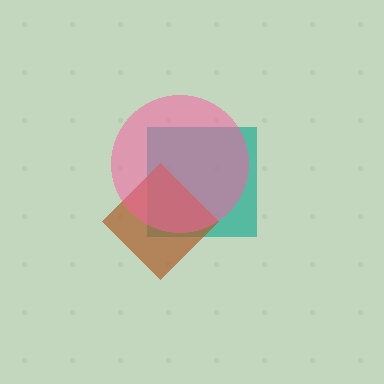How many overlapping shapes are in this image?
There are 3 overlapping shapes in the image.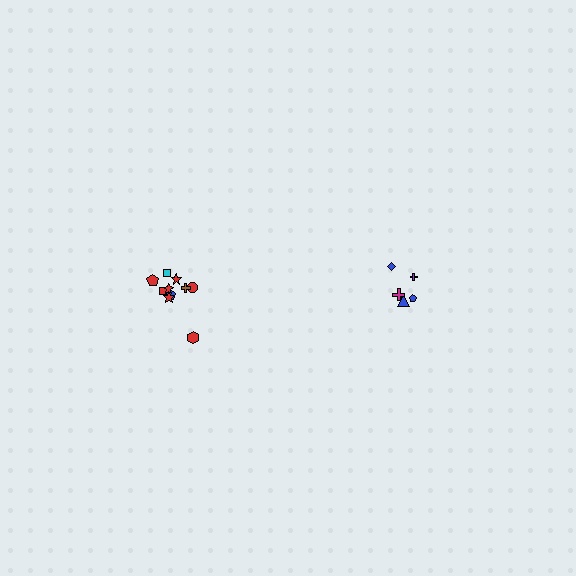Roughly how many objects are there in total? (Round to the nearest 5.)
Roughly 15 objects in total.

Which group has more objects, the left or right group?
The left group.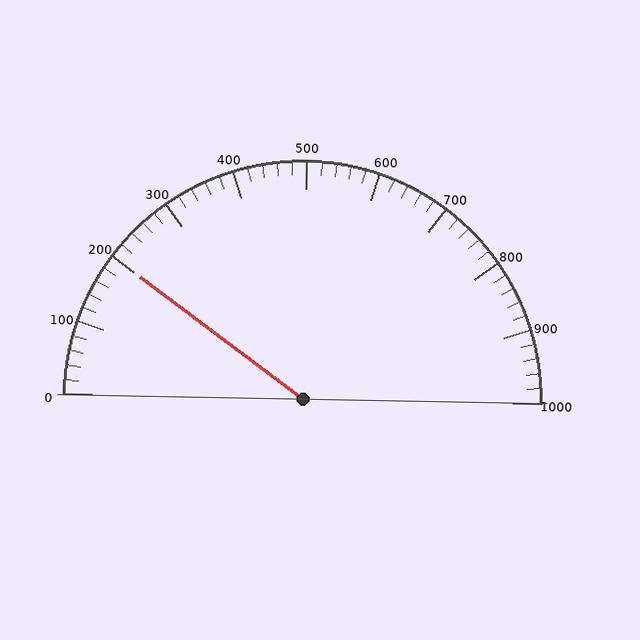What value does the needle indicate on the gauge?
The needle indicates approximately 200.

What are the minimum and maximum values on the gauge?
The gauge ranges from 0 to 1000.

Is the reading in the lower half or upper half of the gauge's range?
The reading is in the lower half of the range (0 to 1000).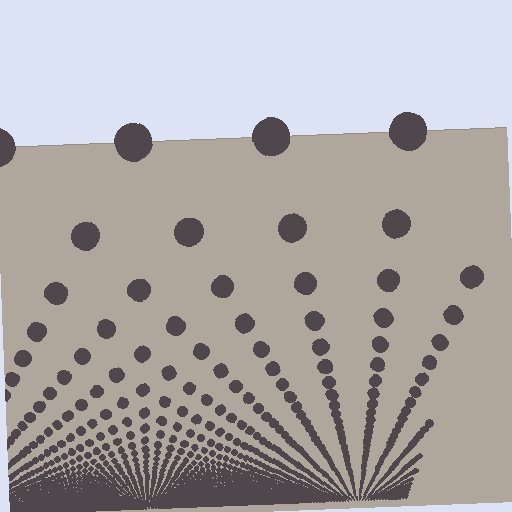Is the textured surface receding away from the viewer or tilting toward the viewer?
The surface appears to tilt toward the viewer. Texture elements get larger and sparser toward the top.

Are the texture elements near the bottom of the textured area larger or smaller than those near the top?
Smaller. The gradient is inverted — elements near the bottom are smaller and denser.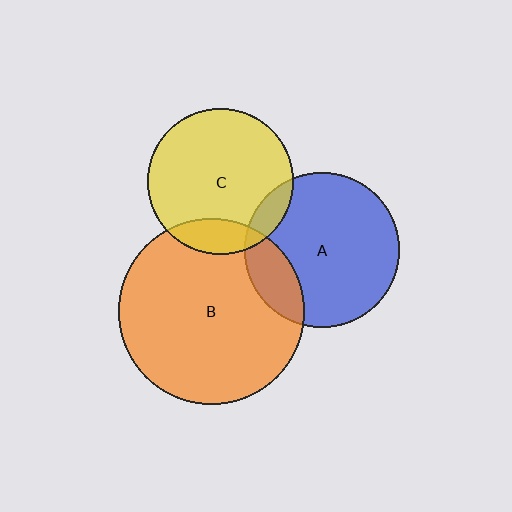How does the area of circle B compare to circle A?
Approximately 1.4 times.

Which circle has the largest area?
Circle B (orange).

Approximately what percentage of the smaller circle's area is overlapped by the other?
Approximately 10%.